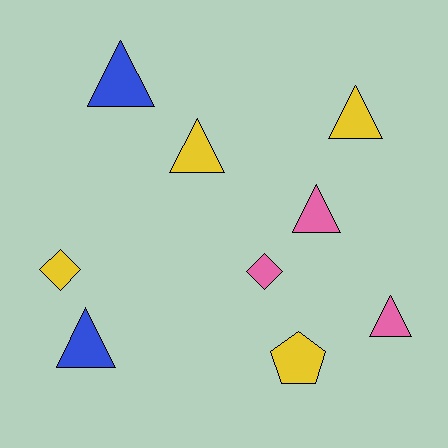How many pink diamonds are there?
There is 1 pink diamond.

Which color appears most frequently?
Yellow, with 4 objects.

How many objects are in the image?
There are 9 objects.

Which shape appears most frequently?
Triangle, with 6 objects.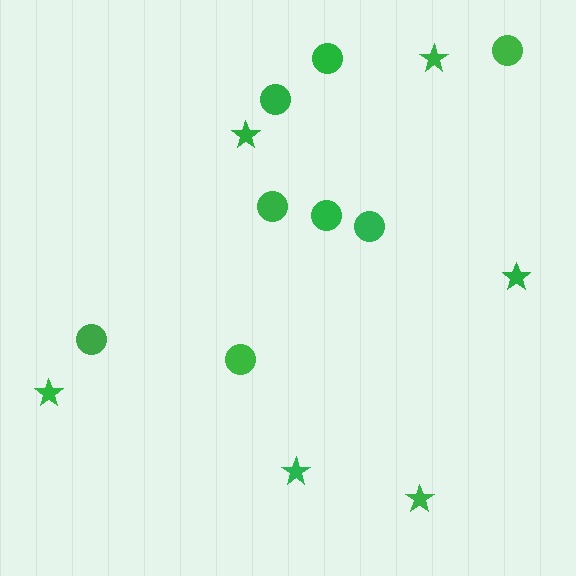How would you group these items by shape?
There are 2 groups: one group of circles (8) and one group of stars (6).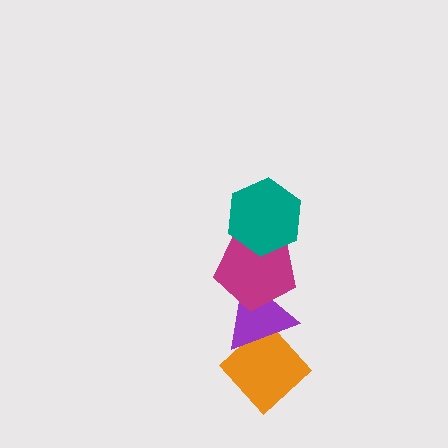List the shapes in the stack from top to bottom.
From top to bottom: the teal hexagon, the magenta pentagon, the purple triangle, the orange diamond.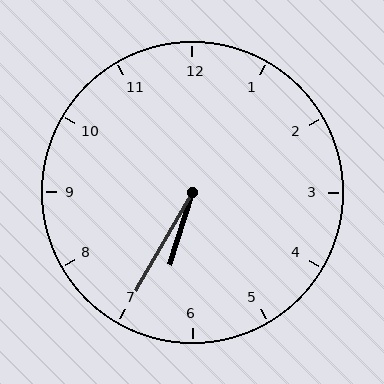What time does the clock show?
6:35.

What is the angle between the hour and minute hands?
Approximately 12 degrees.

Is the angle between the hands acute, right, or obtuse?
It is acute.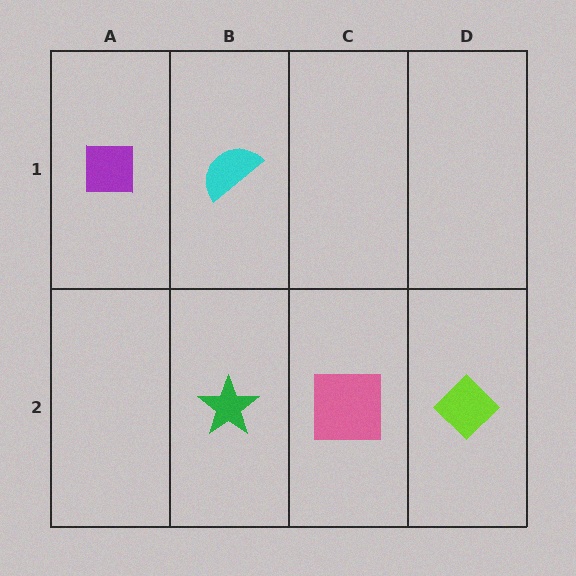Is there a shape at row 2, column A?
No, that cell is empty.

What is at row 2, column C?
A pink square.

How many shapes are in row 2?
3 shapes.